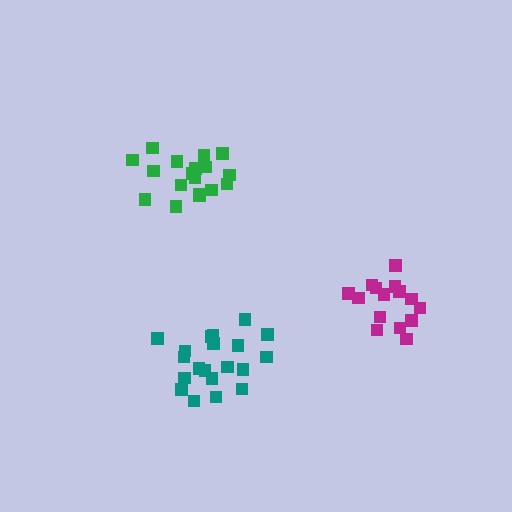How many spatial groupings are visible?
There are 3 spatial groupings.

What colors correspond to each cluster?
The clusters are colored: teal, magenta, green.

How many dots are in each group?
Group 1: 20 dots, Group 2: 15 dots, Group 3: 18 dots (53 total).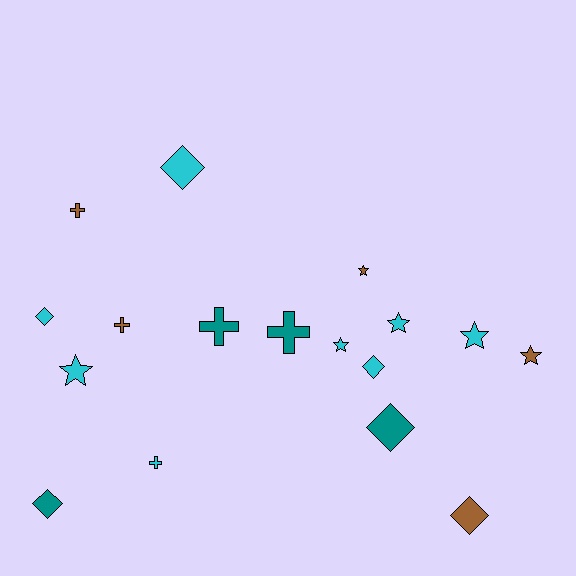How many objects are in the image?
There are 17 objects.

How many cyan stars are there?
There are 4 cyan stars.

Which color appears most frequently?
Cyan, with 8 objects.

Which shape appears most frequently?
Diamond, with 6 objects.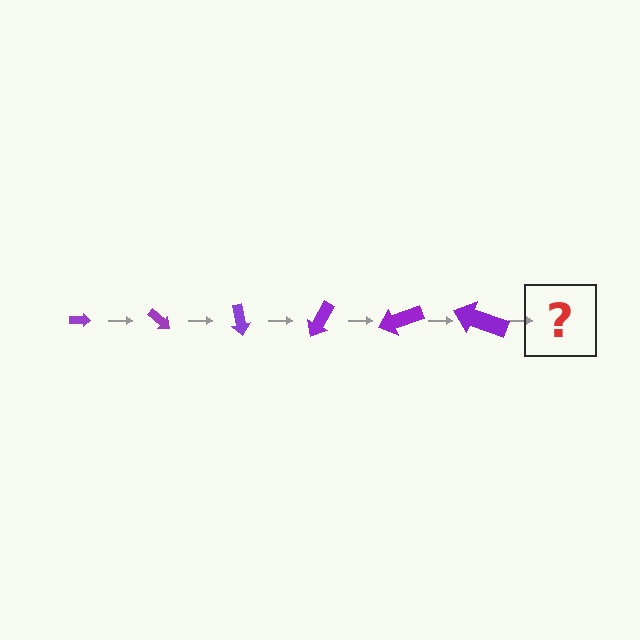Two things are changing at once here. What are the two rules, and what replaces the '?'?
The two rules are that the arrow grows larger each step and it rotates 40 degrees each step. The '?' should be an arrow, larger than the previous one and rotated 240 degrees from the start.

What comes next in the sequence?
The next element should be an arrow, larger than the previous one and rotated 240 degrees from the start.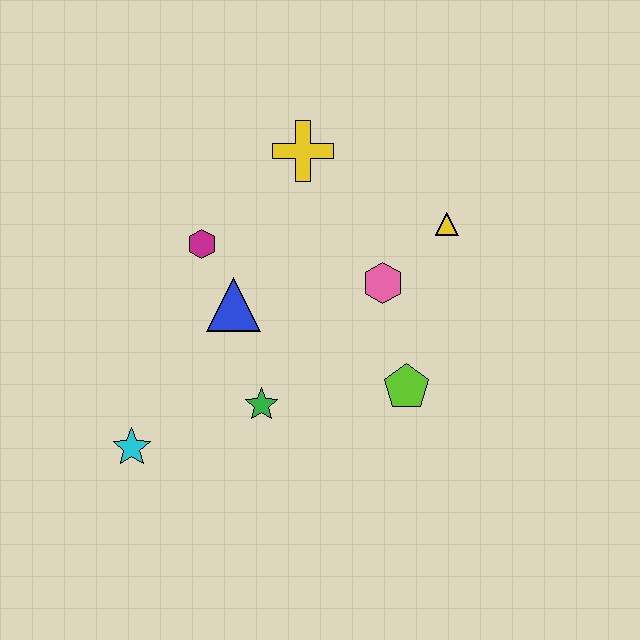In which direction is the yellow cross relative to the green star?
The yellow cross is above the green star.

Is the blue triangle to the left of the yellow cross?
Yes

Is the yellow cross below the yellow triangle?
No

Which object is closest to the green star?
The blue triangle is closest to the green star.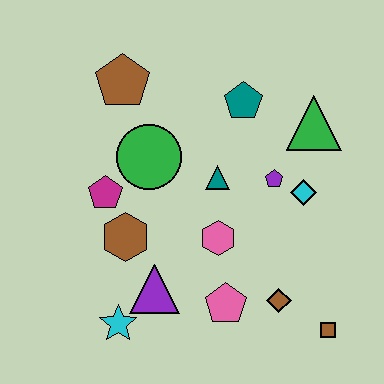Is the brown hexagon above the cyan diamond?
No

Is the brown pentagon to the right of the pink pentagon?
No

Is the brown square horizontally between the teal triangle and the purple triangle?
No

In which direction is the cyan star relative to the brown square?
The cyan star is to the left of the brown square.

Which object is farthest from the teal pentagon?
The cyan star is farthest from the teal pentagon.